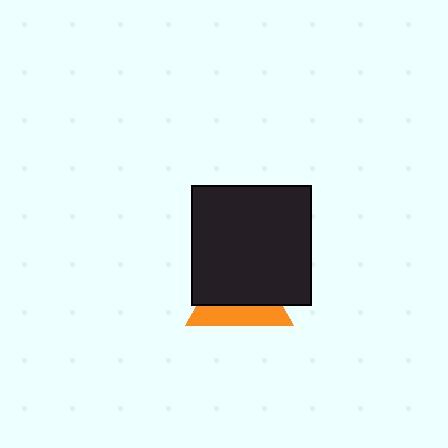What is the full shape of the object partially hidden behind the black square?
The partially hidden object is an orange triangle.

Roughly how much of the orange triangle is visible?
A small part of it is visible (roughly 38%).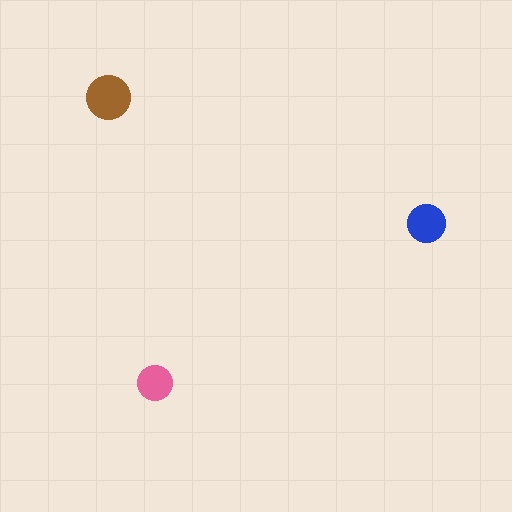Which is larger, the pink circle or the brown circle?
The brown one.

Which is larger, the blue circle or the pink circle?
The blue one.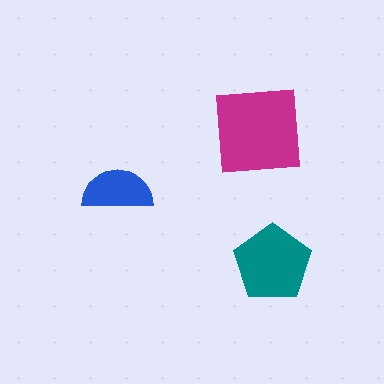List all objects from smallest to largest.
The blue semicircle, the teal pentagon, the magenta square.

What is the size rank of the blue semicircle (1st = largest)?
3rd.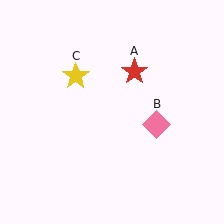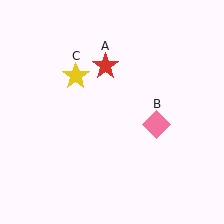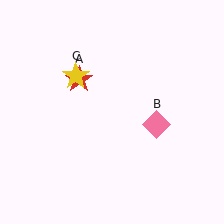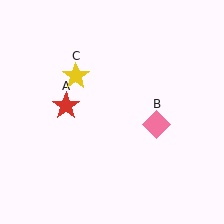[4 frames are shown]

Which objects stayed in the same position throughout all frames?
Pink diamond (object B) and yellow star (object C) remained stationary.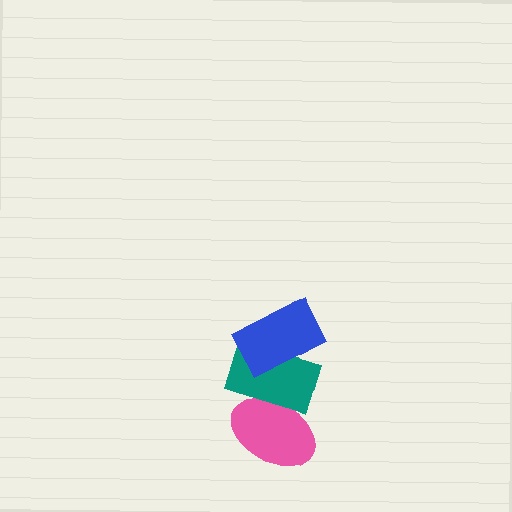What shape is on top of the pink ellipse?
The teal rectangle is on top of the pink ellipse.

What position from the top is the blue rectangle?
The blue rectangle is 1st from the top.